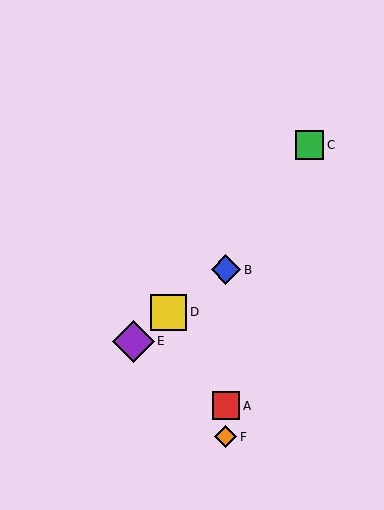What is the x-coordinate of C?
Object C is at x≈309.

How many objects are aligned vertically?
3 objects (A, B, F) are aligned vertically.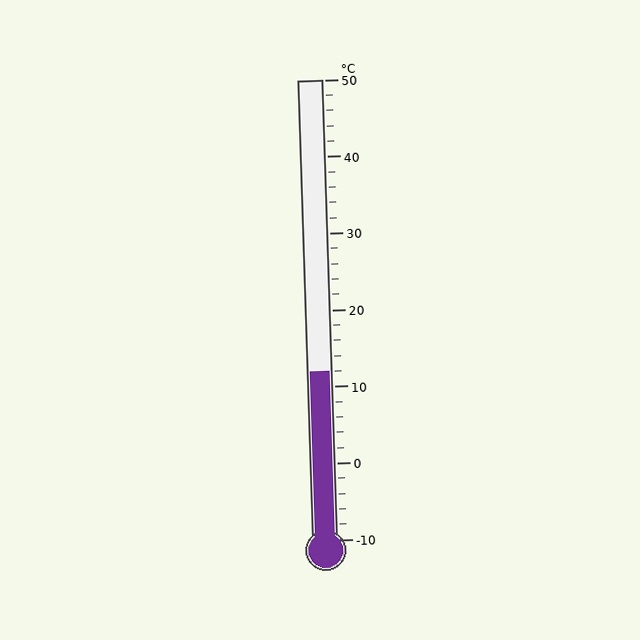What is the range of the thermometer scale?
The thermometer scale ranges from -10°C to 50°C.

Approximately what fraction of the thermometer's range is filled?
The thermometer is filled to approximately 35% of its range.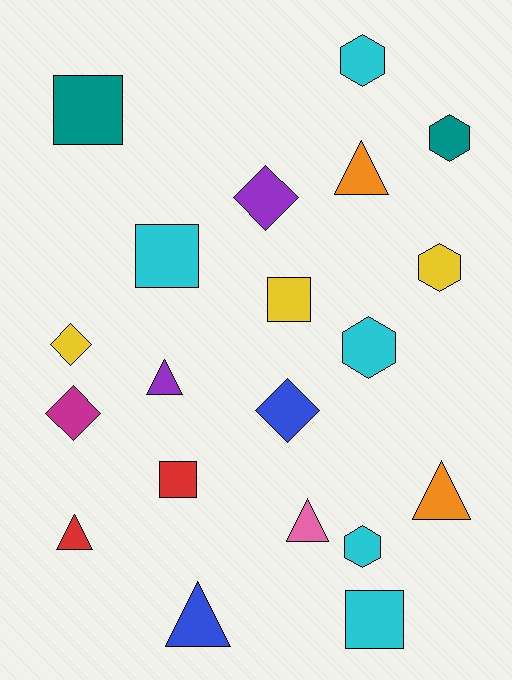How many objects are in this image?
There are 20 objects.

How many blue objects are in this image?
There are 2 blue objects.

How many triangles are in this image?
There are 6 triangles.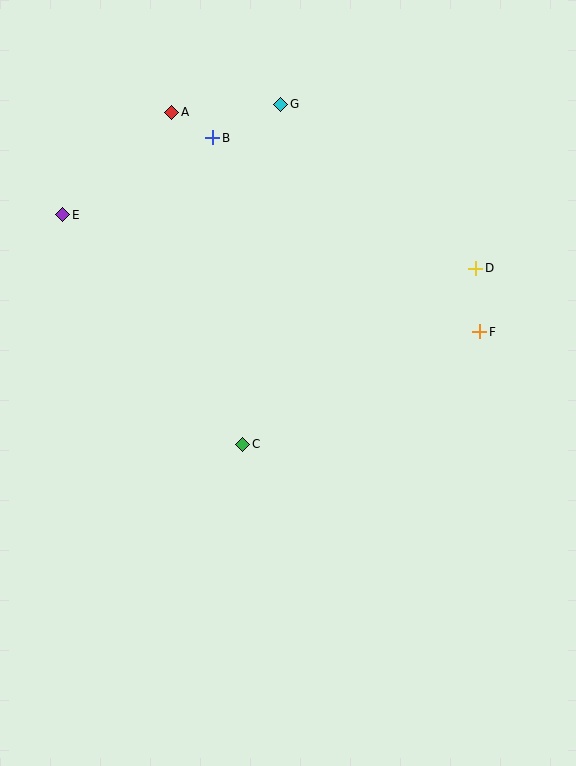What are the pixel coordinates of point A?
Point A is at (172, 112).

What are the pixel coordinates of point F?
Point F is at (480, 332).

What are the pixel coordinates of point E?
Point E is at (63, 215).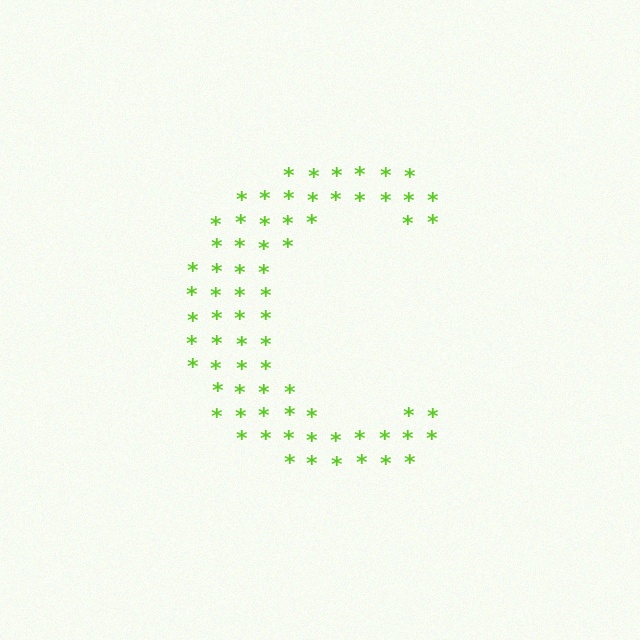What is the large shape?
The large shape is the letter C.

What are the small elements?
The small elements are asterisks.